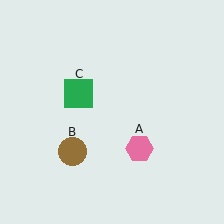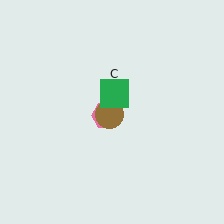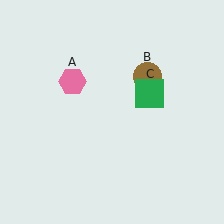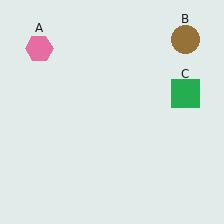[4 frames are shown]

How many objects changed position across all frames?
3 objects changed position: pink hexagon (object A), brown circle (object B), green square (object C).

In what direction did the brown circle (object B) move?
The brown circle (object B) moved up and to the right.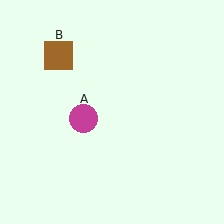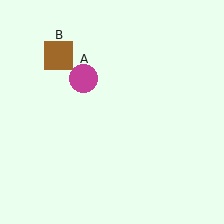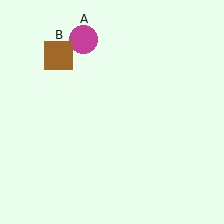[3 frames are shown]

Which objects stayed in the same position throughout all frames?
Brown square (object B) remained stationary.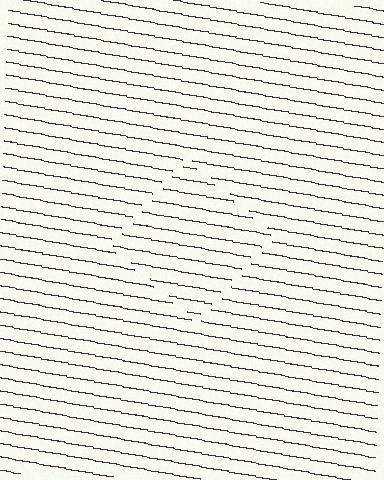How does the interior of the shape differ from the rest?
The interior of the shape contains the same grating, shifted by half a period — the contour is defined by the phase discontinuity where line-ends from the inner and outer gratings abut.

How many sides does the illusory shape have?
4 sides — the line-ends trace a square.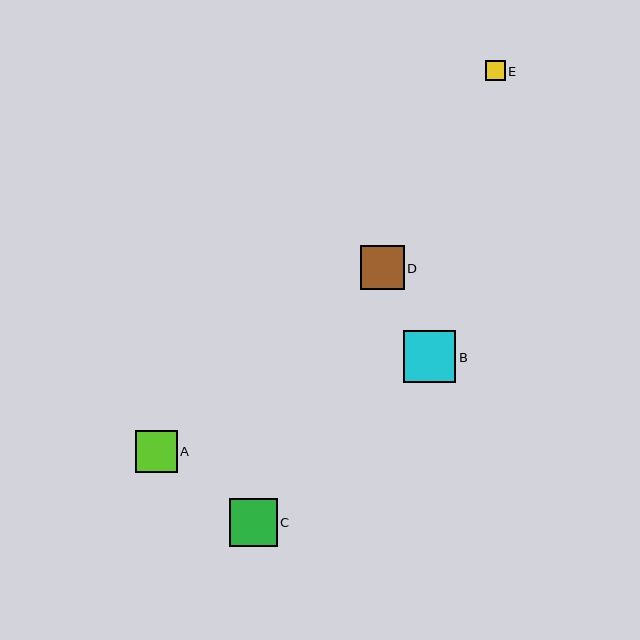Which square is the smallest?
Square E is the smallest with a size of approximately 19 pixels.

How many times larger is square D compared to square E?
Square D is approximately 2.2 times the size of square E.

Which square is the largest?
Square B is the largest with a size of approximately 52 pixels.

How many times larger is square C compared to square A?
Square C is approximately 1.1 times the size of square A.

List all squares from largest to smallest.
From largest to smallest: B, C, D, A, E.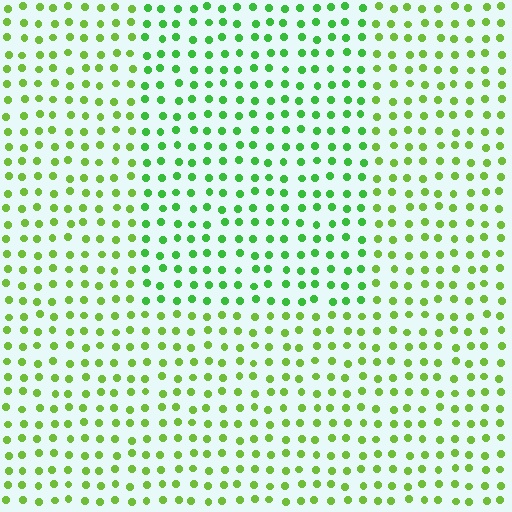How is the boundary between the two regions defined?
The boundary is defined purely by a slight shift in hue (about 26 degrees). Spacing, size, and orientation are identical on both sides.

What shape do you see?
I see a rectangle.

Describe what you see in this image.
The image is filled with small lime elements in a uniform arrangement. A rectangle-shaped region is visible where the elements are tinted to a slightly different hue, forming a subtle color boundary.